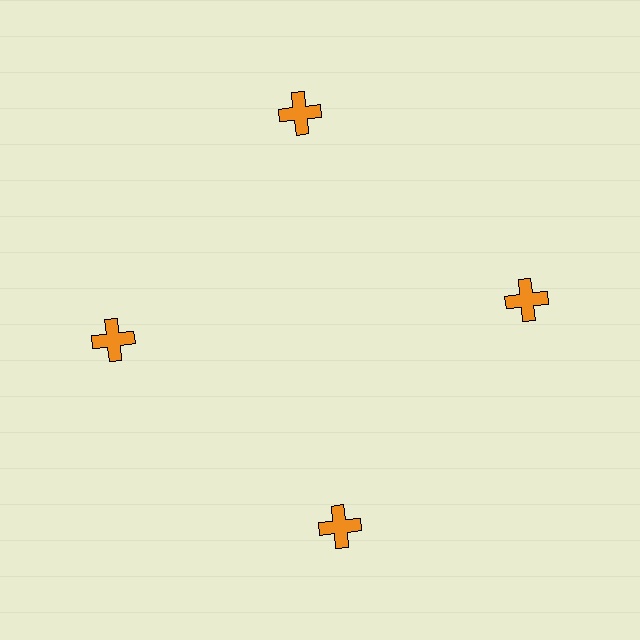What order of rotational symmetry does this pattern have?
This pattern has 4-fold rotational symmetry.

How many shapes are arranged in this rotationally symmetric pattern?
There are 4 shapes, arranged in 4 groups of 1.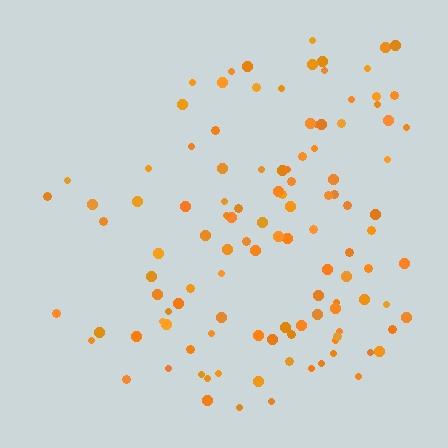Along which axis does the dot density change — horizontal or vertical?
Horizontal.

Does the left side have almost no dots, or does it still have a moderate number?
Still a moderate number, just noticeably fewer than the right.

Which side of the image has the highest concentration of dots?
The right.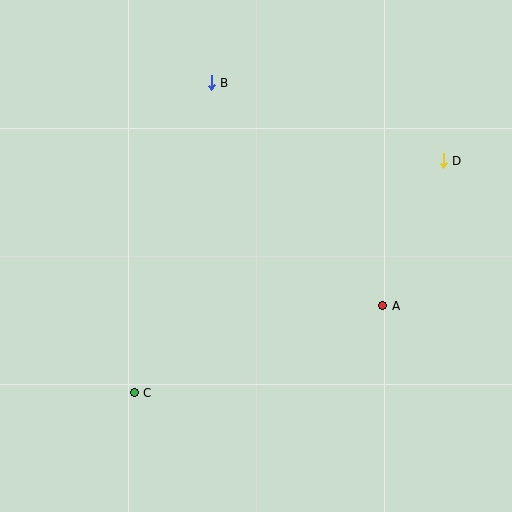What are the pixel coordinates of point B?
Point B is at (211, 83).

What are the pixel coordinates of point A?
Point A is at (383, 306).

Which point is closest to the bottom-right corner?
Point A is closest to the bottom-right corner.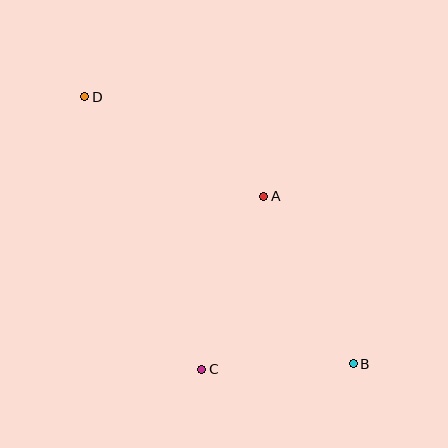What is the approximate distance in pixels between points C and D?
The distance between C and D is approximately 297 pixels.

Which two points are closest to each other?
Points B and C are closest to each other.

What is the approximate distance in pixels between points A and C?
The distance between A and C is approximately 184 pixels.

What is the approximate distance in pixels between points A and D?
The distance between A and D is approximately 205 pixels.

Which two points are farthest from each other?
Points B and D are farthest from each other.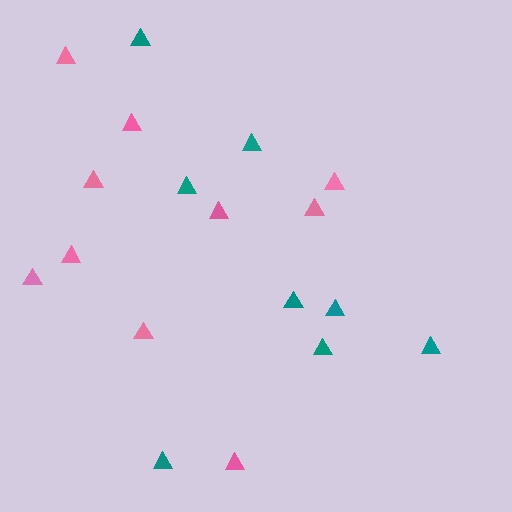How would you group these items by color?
There are 2 groups: one group of pink triangles (10) and one group of teal triangles (8).